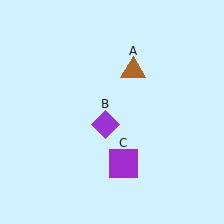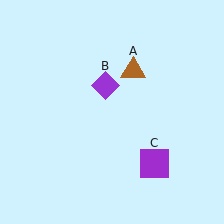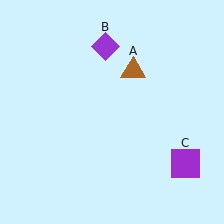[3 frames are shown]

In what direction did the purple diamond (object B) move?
The purple diamond (object B) moved up.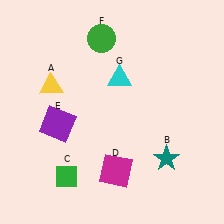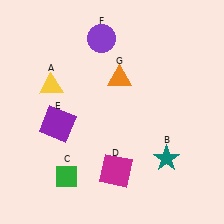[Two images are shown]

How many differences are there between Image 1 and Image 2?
There are 2 differences between the two images.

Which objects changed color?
F changed from green to purple. G changed from cyan to orange.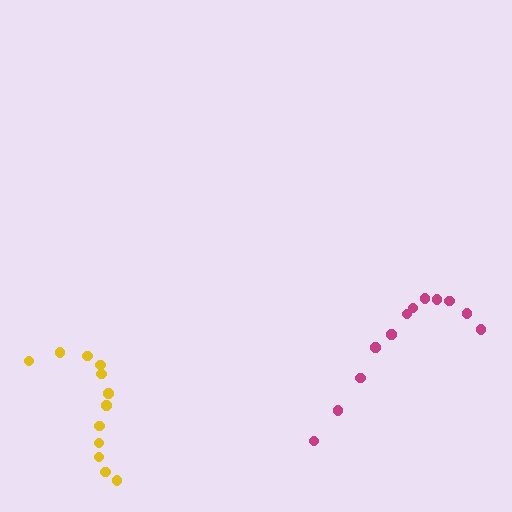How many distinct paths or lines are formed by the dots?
There are 2 distinct paths.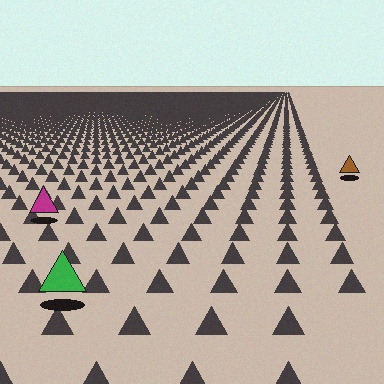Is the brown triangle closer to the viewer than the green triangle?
No. The green triangle is closer — you can tell from the texture gradient: the ground texture is coarser near it.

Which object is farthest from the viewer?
The brown triangle is farthest from the viewer. It appears smaller and the ground texture around it is denser.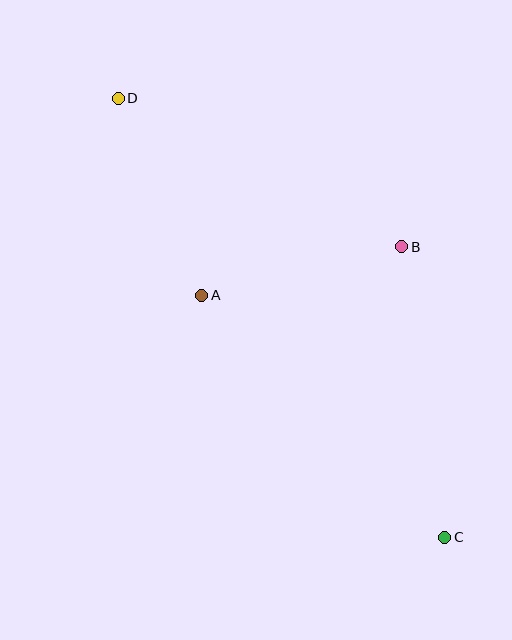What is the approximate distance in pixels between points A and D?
The distance between A and D is approximately 214 pixels.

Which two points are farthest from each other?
Points C and D are farthest from each other.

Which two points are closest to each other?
Points A and B are closest to each other.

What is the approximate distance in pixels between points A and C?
The distance between A and C is approximately 343 pixels.